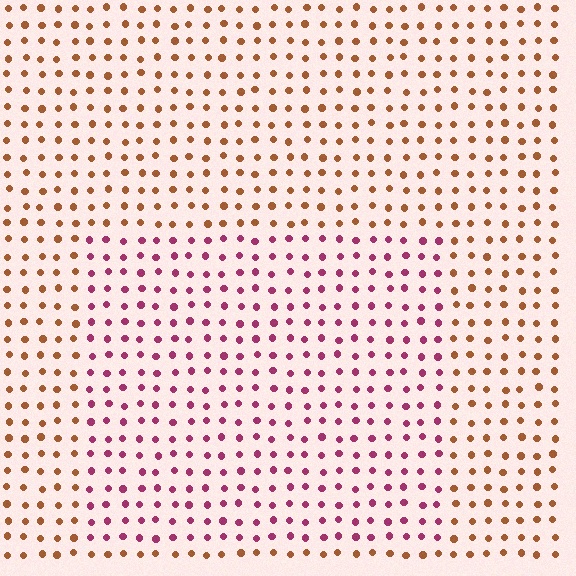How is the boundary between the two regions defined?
The boundary is defined purely by a slight shift in hue (about 55 degrees). Spacing, size, and orientation are identical on both sides.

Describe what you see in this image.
The image is filled with small brown elements in a uniform arrangement. A rectangle-shaped region is visible where the elements are tinted to a slightly different hue, forming a subtle color boundary.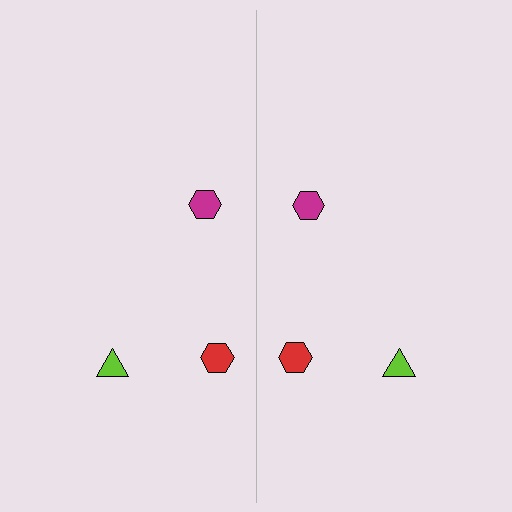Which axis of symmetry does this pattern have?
The pattern has a vertical axis of symmetry running through the center of the image.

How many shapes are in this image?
There are 6 shapes in this image.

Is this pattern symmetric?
Yes, this pattern has bilateral (reflection) symmetry.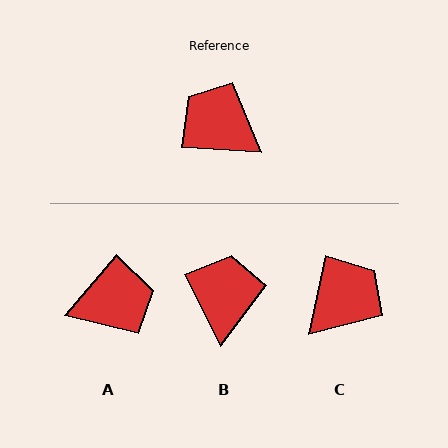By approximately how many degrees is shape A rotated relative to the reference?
Approximately 127 degrees clockwise.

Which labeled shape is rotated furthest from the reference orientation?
A, about 127 degrees away.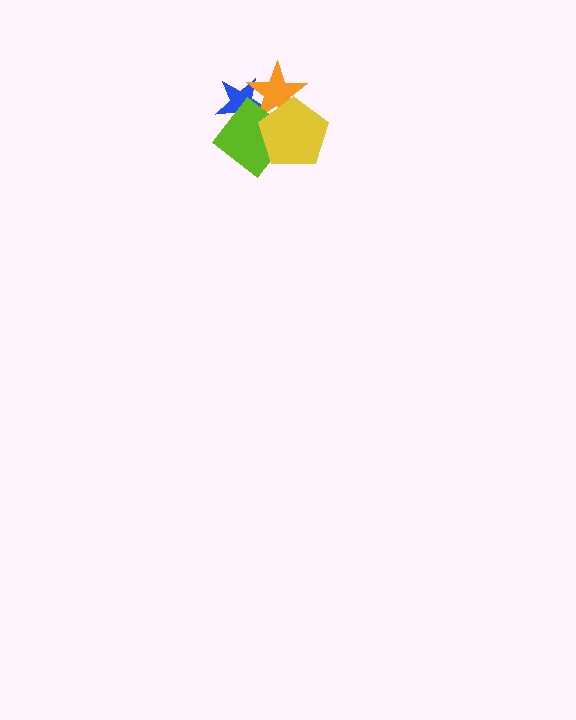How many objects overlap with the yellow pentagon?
2 objects overlap with the yellow pentagon.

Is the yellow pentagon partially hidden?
No, no other shape covers it.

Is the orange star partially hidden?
Yes, it is partially covered by another shape.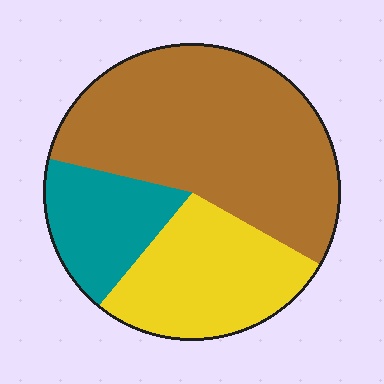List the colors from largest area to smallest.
From largest to smallest: brown, yellow, teal.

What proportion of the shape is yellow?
Yellow takes up about one quarter (1/4) of the shape.